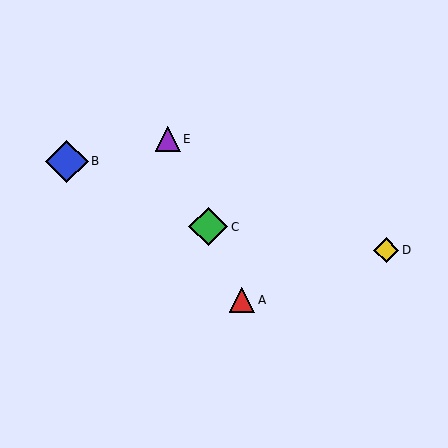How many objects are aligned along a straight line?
3 objects (A, C, E) are aligned along a straight line.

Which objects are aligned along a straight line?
Objects A, C, E are aligned along a straight line.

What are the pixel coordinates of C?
Object C is at (208, 227).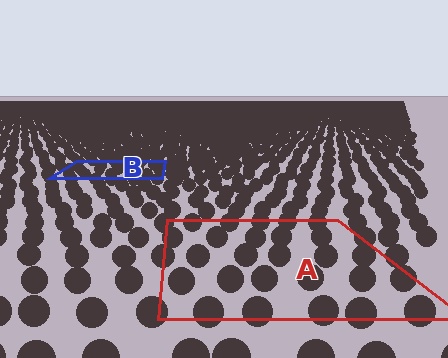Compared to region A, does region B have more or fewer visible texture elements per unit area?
Region B has more texture elements per unit area — they are packed more densely because it is farther away.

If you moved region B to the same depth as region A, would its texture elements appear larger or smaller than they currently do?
They would appear larger. At a closer depth, the same texture elements are projected at a bigger on-screen size.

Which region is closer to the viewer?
Region A is closer. The texture elements there are larger and more spread out.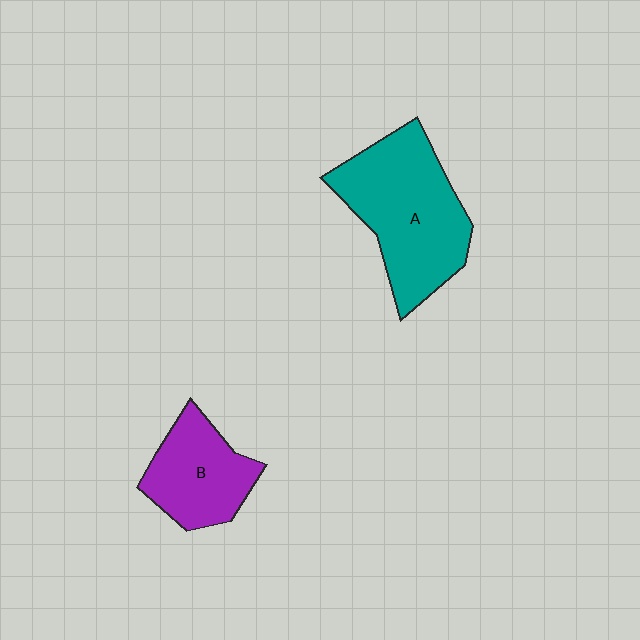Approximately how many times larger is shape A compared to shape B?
Approximately 1.7 times.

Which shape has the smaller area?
Shape B (purple).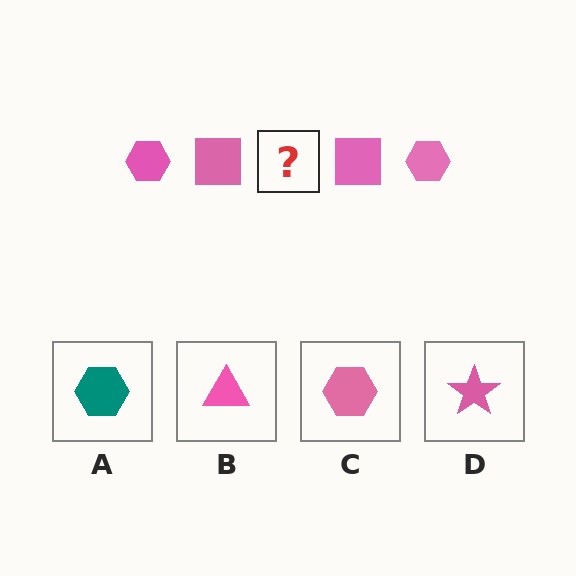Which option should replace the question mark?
Option C.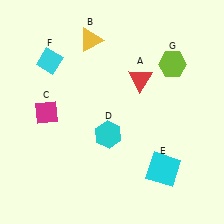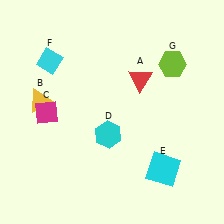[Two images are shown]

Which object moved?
The yellow triangle (B) moved down.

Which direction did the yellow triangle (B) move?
The yellow triangle (B) moved down.